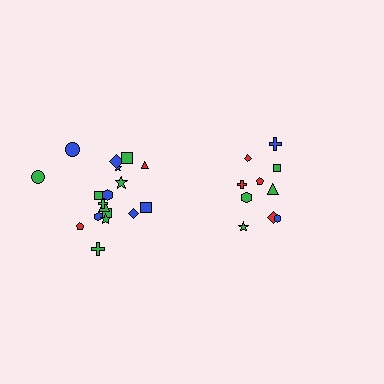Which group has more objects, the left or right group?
The left group.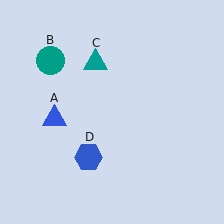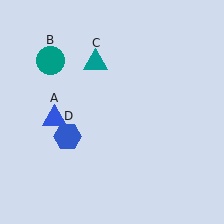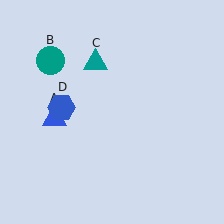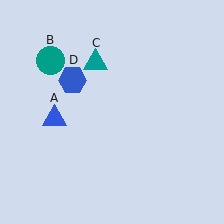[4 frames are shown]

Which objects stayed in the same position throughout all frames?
Blue triangle (object A) and teal circle (object B) and teal triangle (object C) remained stationary.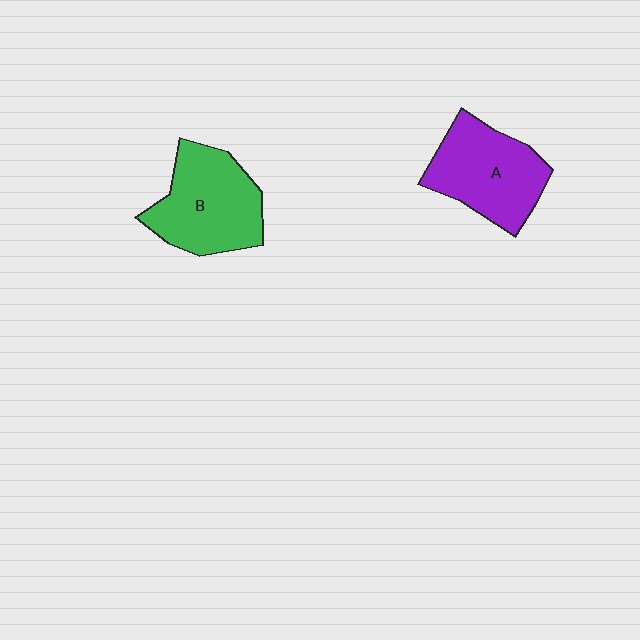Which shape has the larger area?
Shape B (green).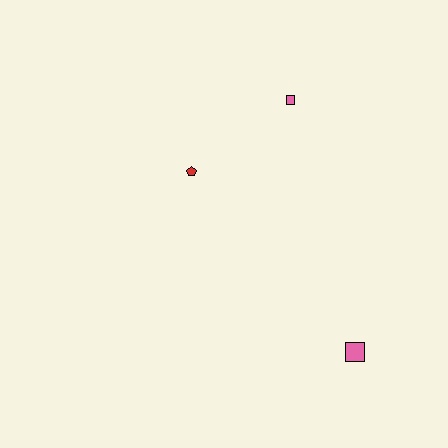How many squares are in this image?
There are 2 squares.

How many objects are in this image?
There are 3 objects.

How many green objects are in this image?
There are no green objects.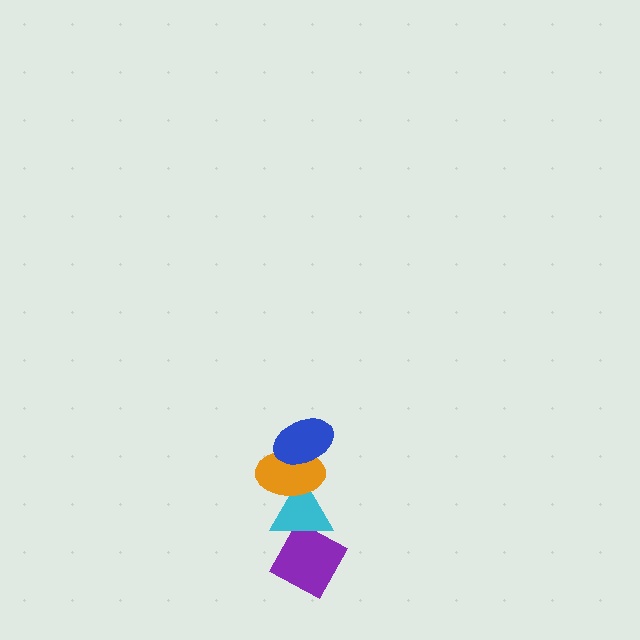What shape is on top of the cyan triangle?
The orange ellipse is on top of the cyan triangle.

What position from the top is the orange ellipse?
The orange ellipse is 2nd from the top.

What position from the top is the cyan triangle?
The cyan triangle is 3rd from the top.